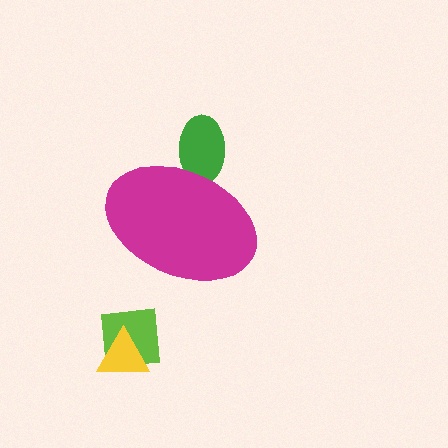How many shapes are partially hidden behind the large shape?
1 shape is partially hidden.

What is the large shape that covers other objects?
A magenta ellipse.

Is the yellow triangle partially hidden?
No, the yellow triangle is fully visible.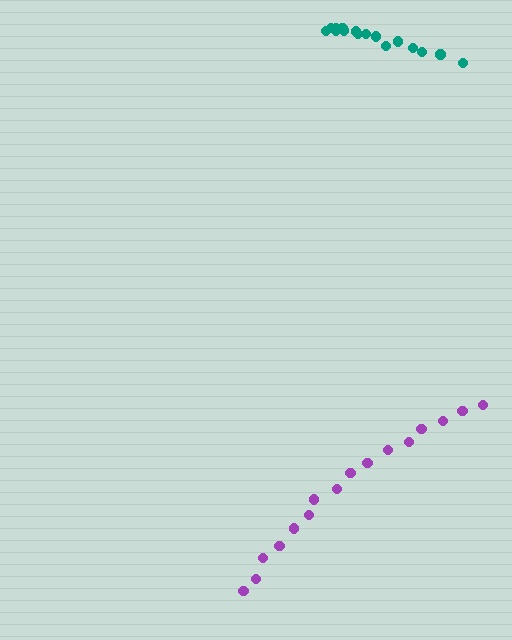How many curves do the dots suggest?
There are 2 distinct paths.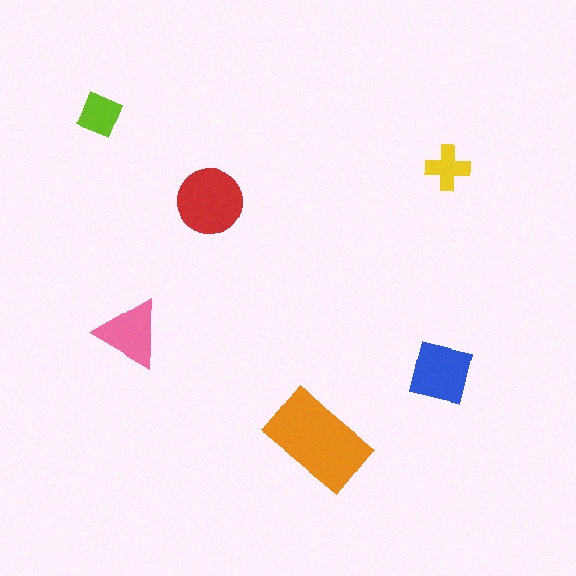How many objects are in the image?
There are 6 objects in the image.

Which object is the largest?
The orange rectangle.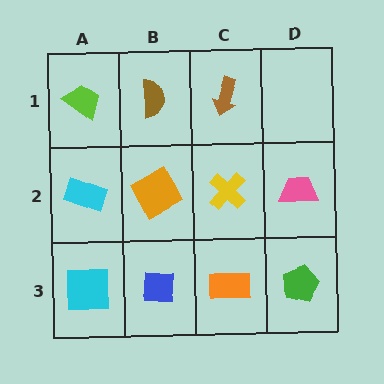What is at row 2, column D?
A pink trapezoid.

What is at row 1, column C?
A brown arrow.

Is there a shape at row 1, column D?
No, that cell is empty.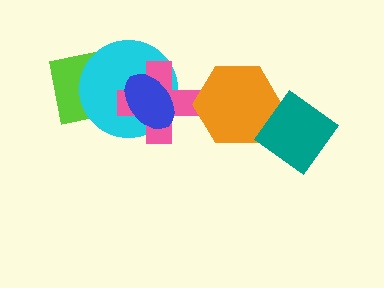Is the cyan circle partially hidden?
Yes, it is partially covered by another shape.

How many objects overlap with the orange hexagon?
1 object overlaps with the orange hexagon.